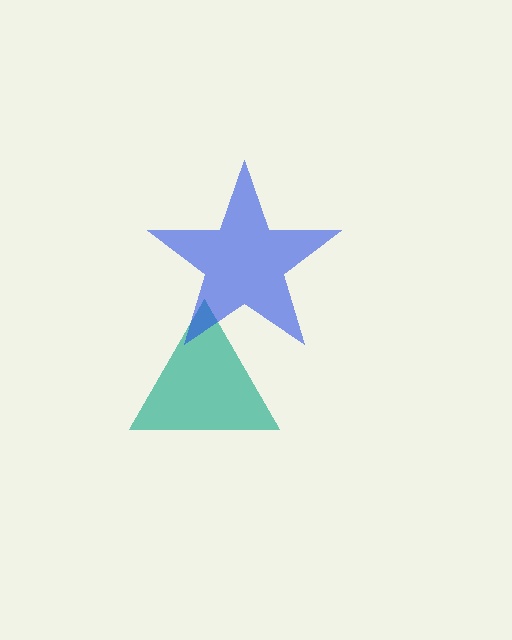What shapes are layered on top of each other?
The layered shapes are: a teal triangle, a blue star.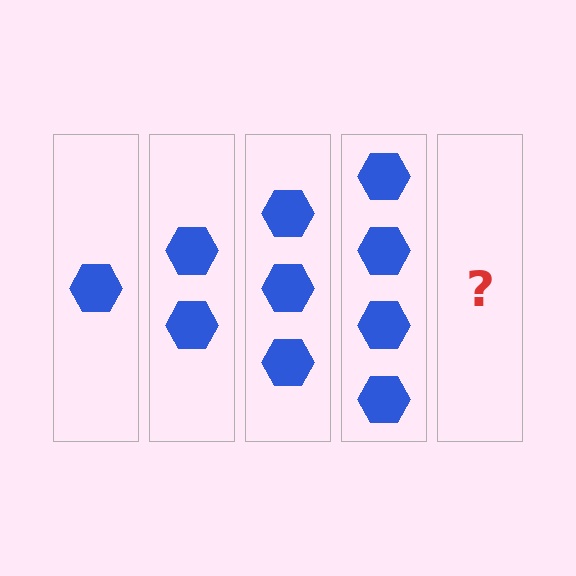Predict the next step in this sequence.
The next step is 5 hexagons.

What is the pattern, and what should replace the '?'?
The pattern is that each step adds one more hexagon. The '?' should be 5 hexagons.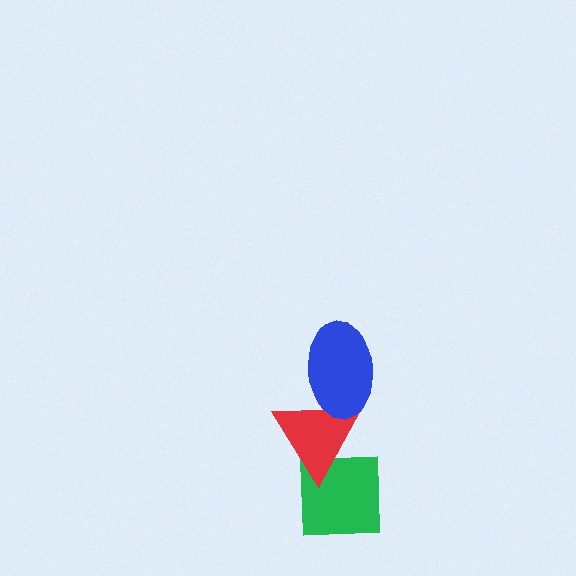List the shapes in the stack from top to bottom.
From top to bottom: the blue ellipse, the red triangle, the green square.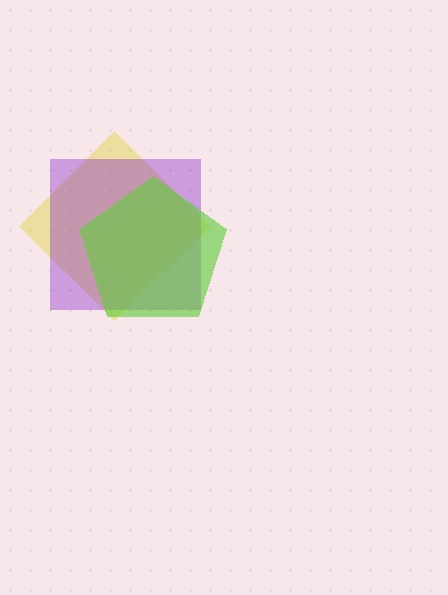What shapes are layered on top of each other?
The layered shapes are: a yellow diamond, a purple square, a lime pentagon.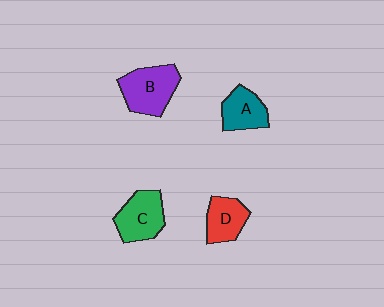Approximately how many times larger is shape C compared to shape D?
Approximately 1.3 times.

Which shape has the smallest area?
Shape D (red).